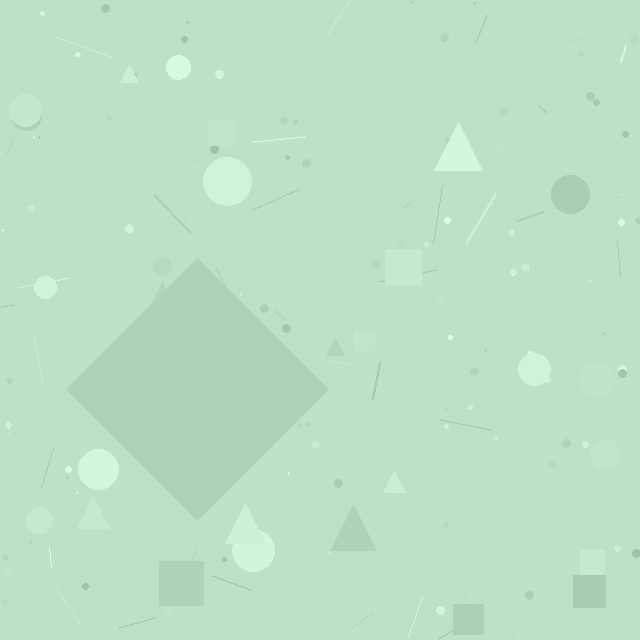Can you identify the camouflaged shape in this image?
The camouflaged shape is a diamond.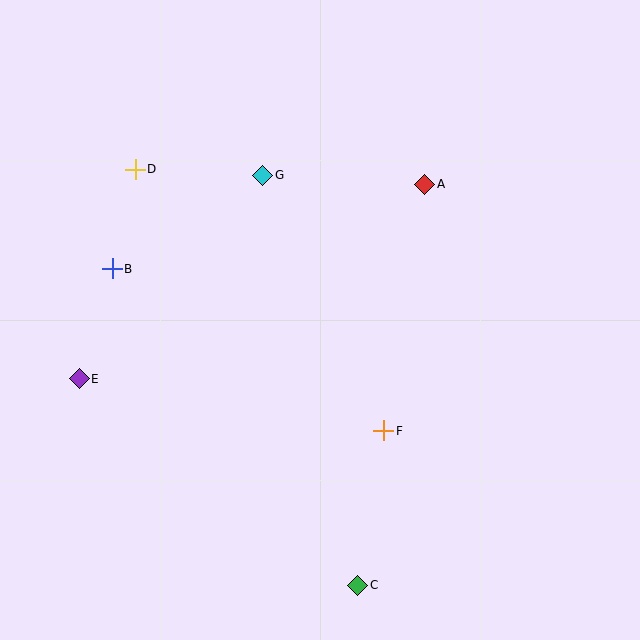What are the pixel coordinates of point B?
Point B is at (112, 269).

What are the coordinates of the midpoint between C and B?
The midpoint between C and B is at (235, 427).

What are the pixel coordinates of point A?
Point A is at (425, 184).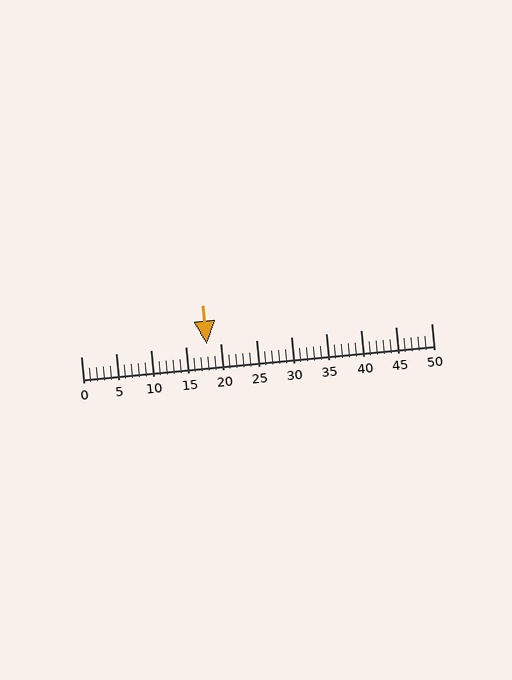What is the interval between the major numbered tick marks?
The major tick marks are spaced 5 units apart.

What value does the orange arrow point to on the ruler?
The orange arrow points to approximately 18.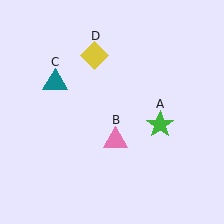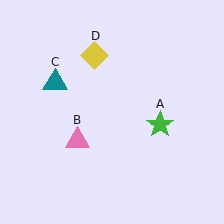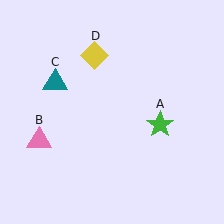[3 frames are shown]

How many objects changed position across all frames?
1 object changed position: pink triangle (object B).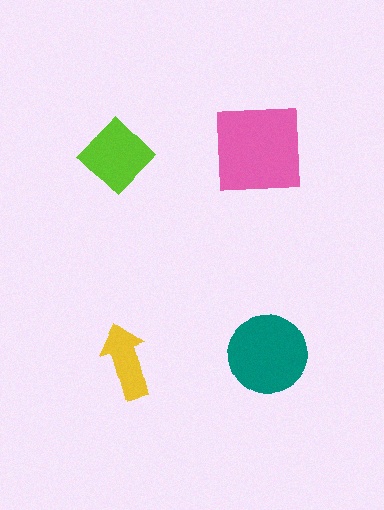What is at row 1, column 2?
A pink square.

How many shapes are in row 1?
2 shapes.